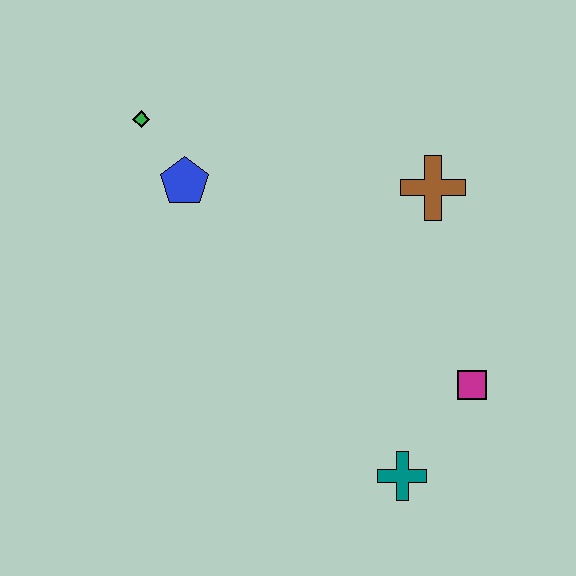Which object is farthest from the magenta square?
The green diamond is farthest from the magenta square.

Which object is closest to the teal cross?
The magenta square is closest to the teal cross.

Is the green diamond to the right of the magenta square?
No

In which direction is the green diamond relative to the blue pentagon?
The green diamond is above the blue pentagon.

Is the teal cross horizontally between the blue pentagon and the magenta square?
Yes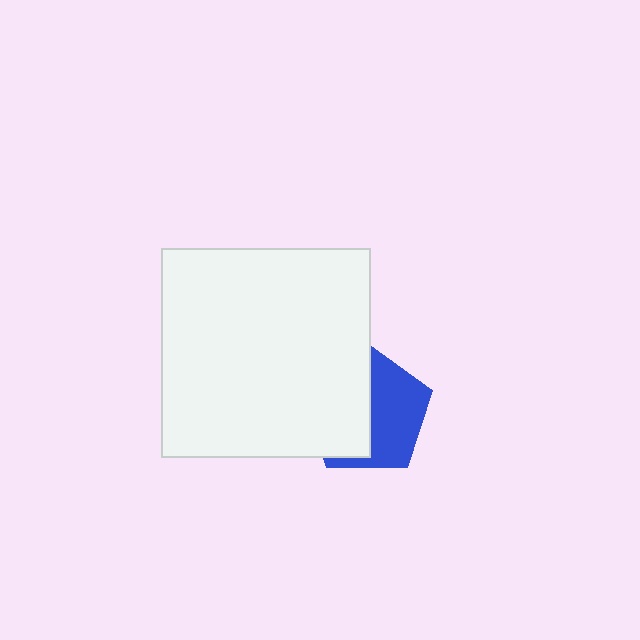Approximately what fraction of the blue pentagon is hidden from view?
Roughly 51% of the blue pentagon is hidden behind the white square.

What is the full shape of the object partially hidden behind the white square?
The partially hidden object is a blue pentagon.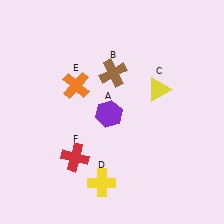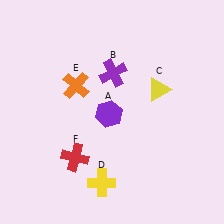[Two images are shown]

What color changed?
The cross (B) changed from brown in Image 1 to purple in Image 2.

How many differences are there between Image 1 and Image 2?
There is 1 difference between the two images.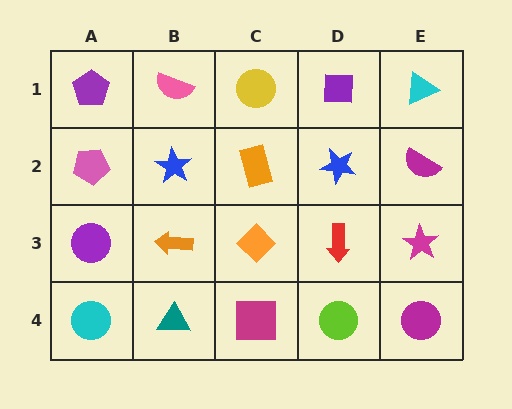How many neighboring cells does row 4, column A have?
2.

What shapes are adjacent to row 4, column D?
A red arrow (row 3, column D), a magenta square (row 4, column C), a magenta circle (row 4, column E).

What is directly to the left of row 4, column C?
A teal triangle.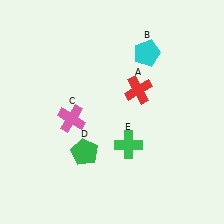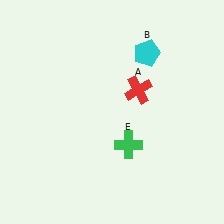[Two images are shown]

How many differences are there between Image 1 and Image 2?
There are 2 differences between the two images.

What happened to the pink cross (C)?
The pink cross (C) was removed in Image 2. It was in the bottom-left area of Image 1.